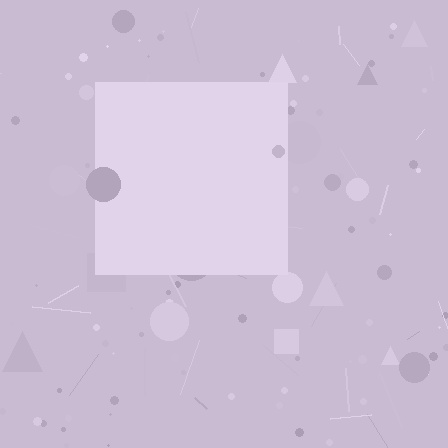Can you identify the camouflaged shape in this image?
The camouflaged shape is a square.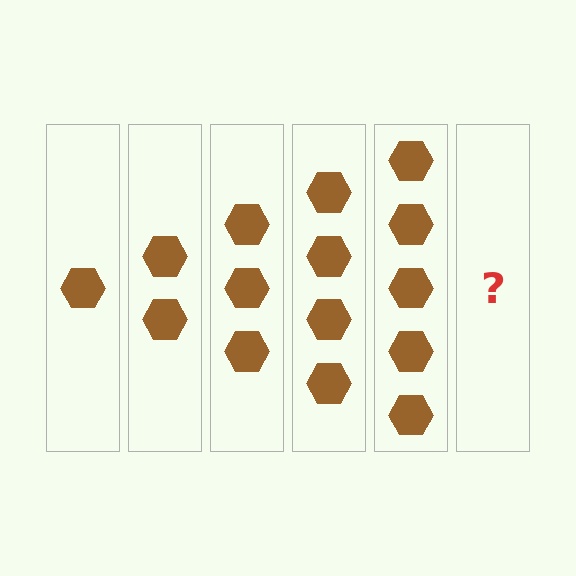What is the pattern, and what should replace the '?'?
The pattern is that each step adds one more hexagon. The '?' should be 6 hexagons.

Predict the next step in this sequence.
The next step is 6 hexagons.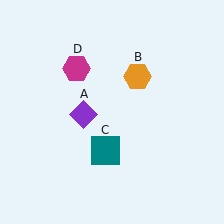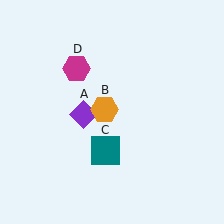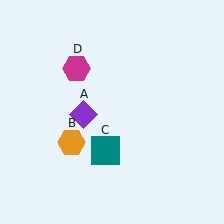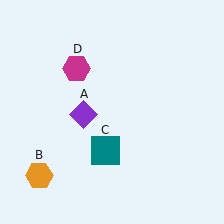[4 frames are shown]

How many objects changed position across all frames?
1 object changed position: orange hexagon (object B).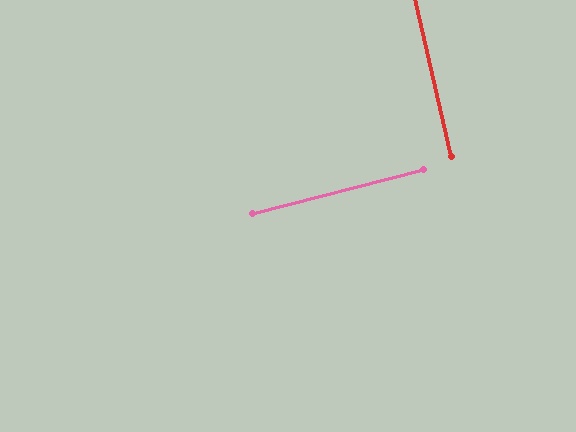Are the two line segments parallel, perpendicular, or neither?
Perpendicular — they meet at approximately 88°.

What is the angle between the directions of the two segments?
Approximately 88 degrees.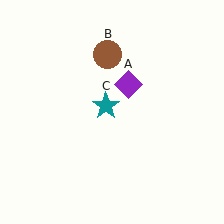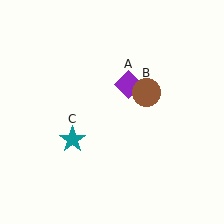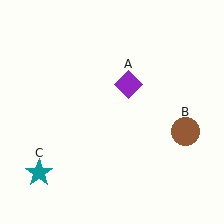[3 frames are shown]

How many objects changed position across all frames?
2 objects changed position: brown circle (object B), teal star (object C).